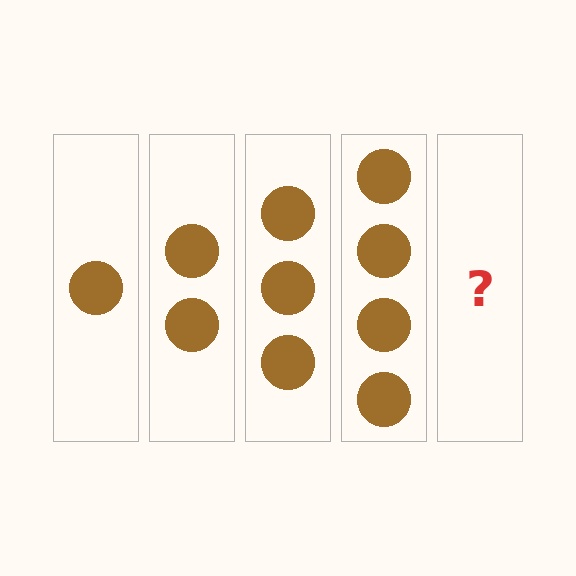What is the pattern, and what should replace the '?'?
The pattern is that each step adds one more circle. The '?' should be 5 circles.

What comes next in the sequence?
The next element should be 5 circles.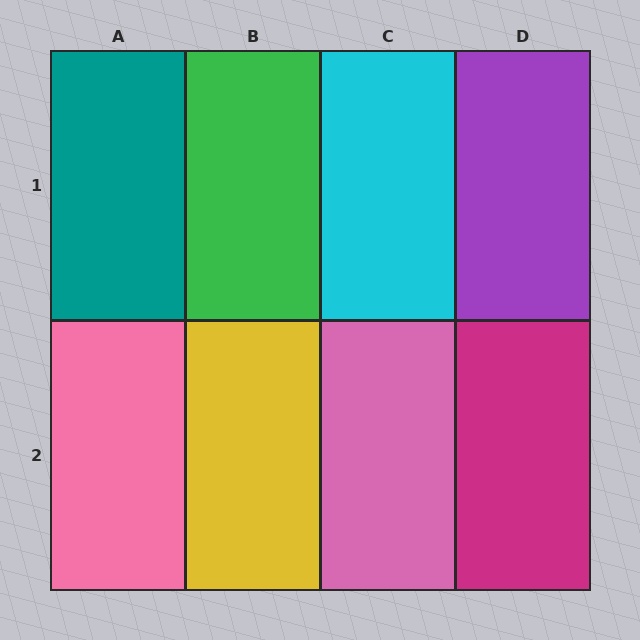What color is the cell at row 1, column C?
Cyan.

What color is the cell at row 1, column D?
Purple.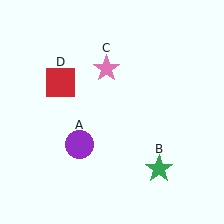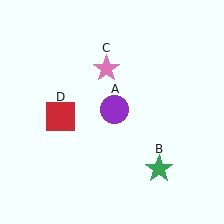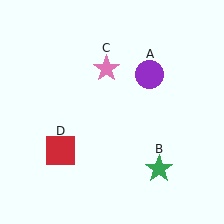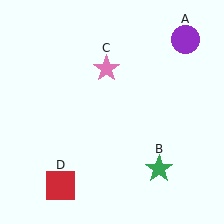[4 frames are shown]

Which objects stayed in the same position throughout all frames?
Green star (object B) and pink star (object C) remained stationary.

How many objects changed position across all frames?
2 objects changed position: purple circle (object A), red square (object D).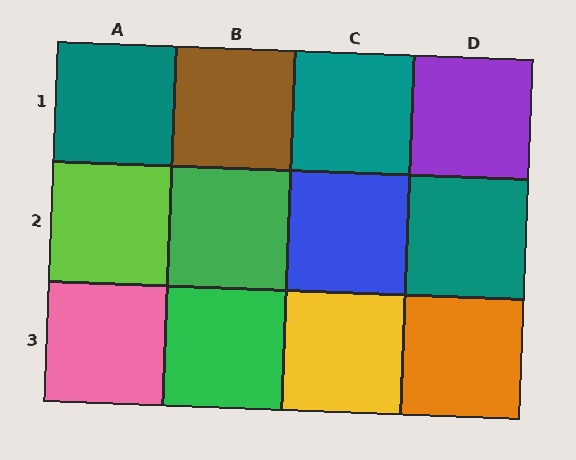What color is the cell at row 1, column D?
Purple.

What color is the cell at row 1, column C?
Teal.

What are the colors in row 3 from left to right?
Pink, green, yellow, orange.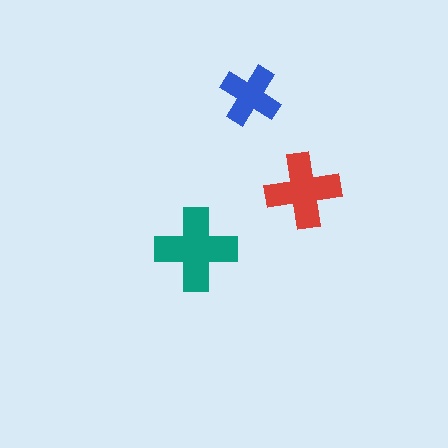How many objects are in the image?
There are 3 objects in the image.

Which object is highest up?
The blue cross is topmost.